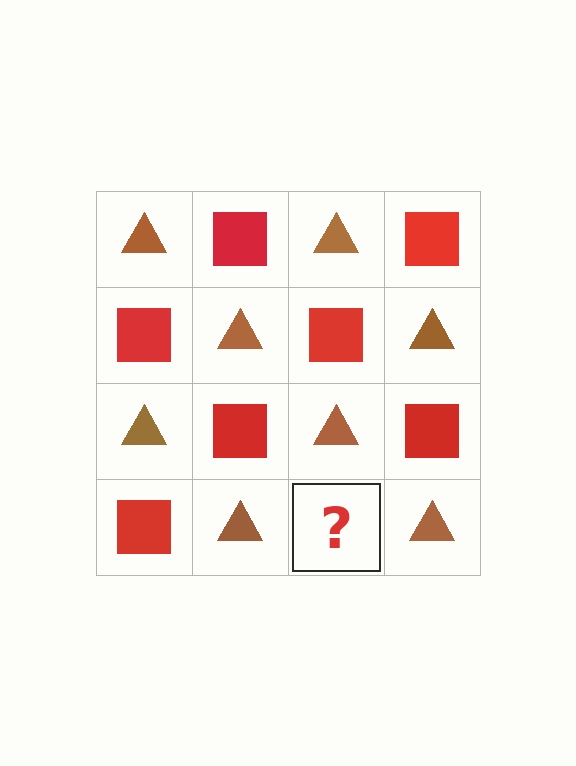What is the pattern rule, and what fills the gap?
The rule is that it alternates brown triangle and red square in a checkerboard pattern. The gap should be filled with a red square.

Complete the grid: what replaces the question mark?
The question mark should be replaced with a red square.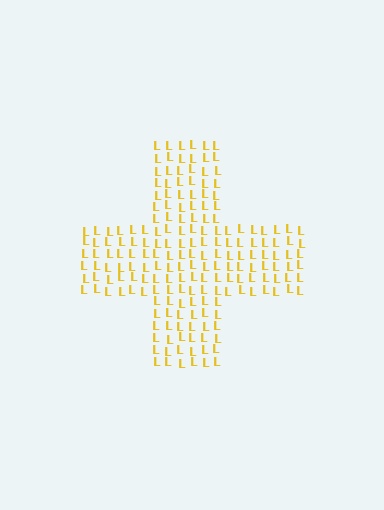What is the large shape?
The large shape is a cross.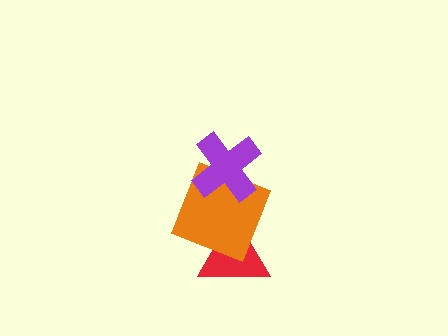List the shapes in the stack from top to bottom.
From top to bottom: the purple cross, the orange square, the red triangle.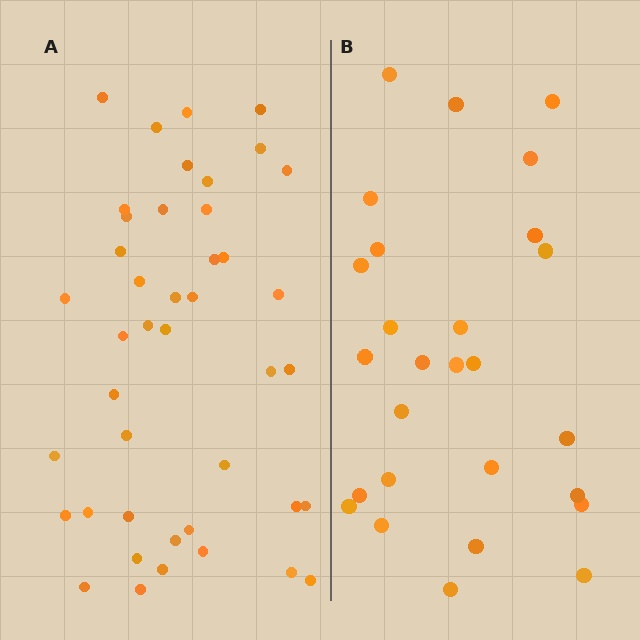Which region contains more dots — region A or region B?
Region A (the left region) has more dots.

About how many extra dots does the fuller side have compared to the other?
Region A has approximately 15 more dots than region B.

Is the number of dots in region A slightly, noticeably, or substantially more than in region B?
Region A has substantially more. The ratio is roughly 1.6 to 1.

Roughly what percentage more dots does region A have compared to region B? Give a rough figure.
About 60% more.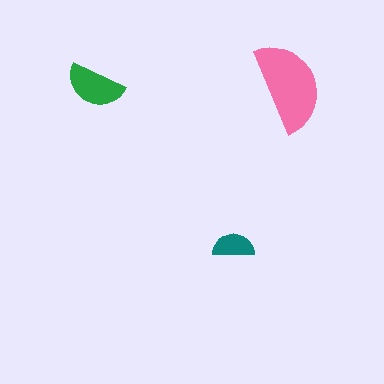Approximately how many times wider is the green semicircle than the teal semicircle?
About 1.5 times wider.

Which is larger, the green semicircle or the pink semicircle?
The pink one.